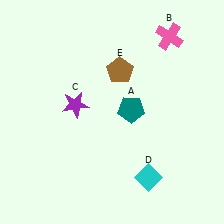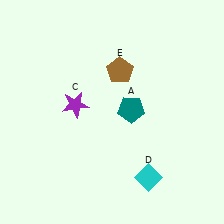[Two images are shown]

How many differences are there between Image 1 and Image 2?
There is 1 difference between the two images.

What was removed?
The pink cross (B) was removed in Image 2.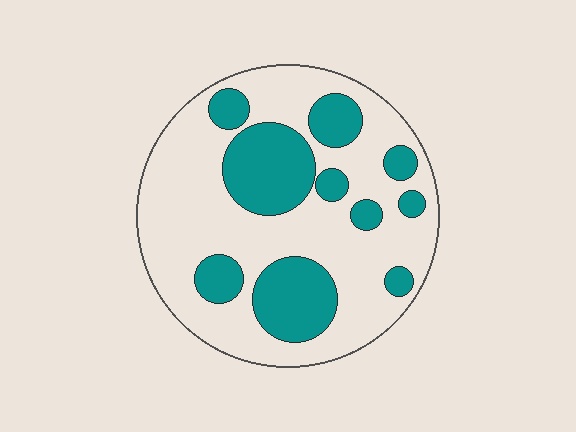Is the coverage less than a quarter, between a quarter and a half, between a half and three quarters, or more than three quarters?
Between a quarter and a half.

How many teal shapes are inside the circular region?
10.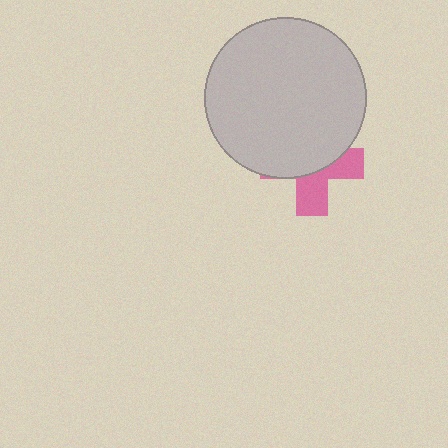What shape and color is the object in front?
The object in front is a light gray circle.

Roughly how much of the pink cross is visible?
A small part of it is visible (roughly 40%).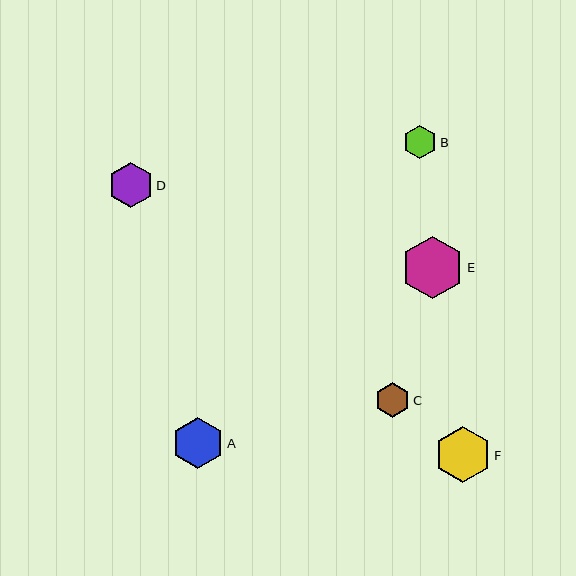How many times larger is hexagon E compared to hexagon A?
Hexagon E is approximately 1.2 times the size of hexagon A.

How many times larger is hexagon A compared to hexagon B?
Hexagon A is approximately 1.5 times the size of hexagon B.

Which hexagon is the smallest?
Hexagon B is the smallest with a size of approximately 33 pixels.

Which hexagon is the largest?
Hexagon E is the largest with a size of approximately 63 pixels.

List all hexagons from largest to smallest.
From largest to smallest: E, F, A, D, C, B.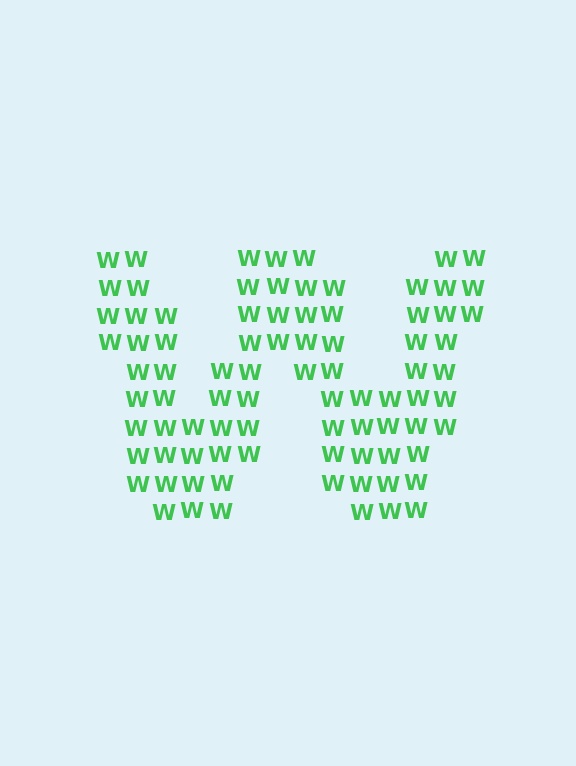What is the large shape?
The large shape is the letter W.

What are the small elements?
The small elements are letter W's.